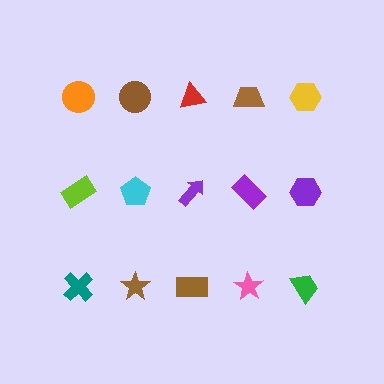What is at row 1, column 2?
A brown circle.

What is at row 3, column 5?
A green trapezoid.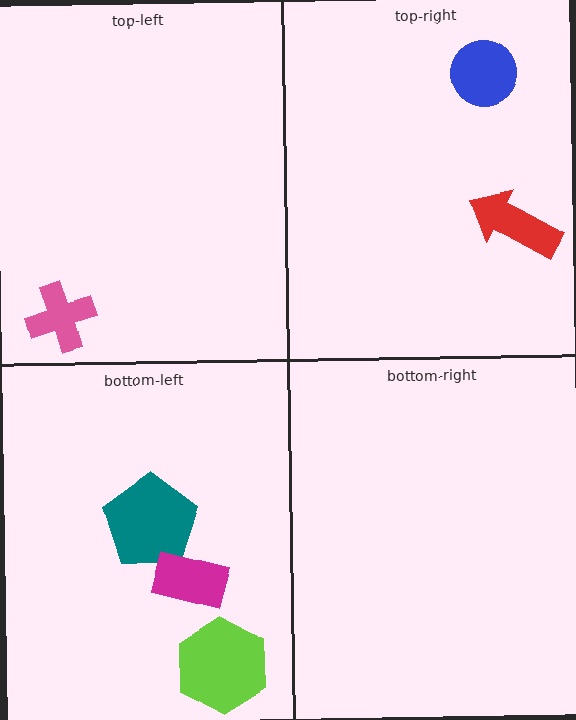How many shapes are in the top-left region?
1.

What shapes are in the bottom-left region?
The lime hexagon, the teal pentagon, the magenta rectangle.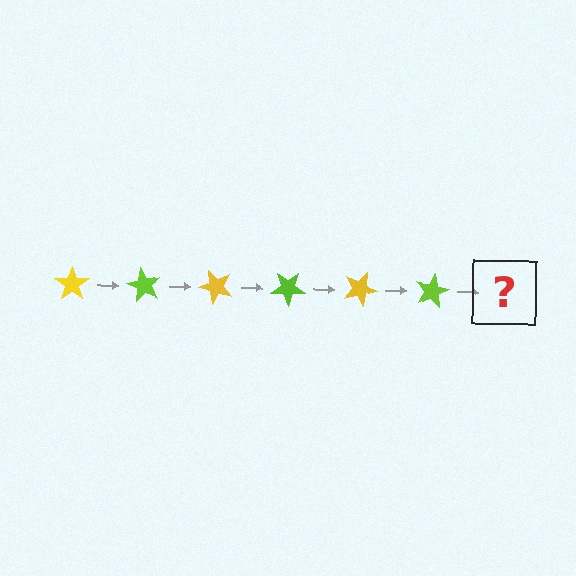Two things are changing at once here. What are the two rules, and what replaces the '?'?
The two rules are that it rotates 60 degrees each step and the color cycles through yellow and lime. The '?' should be a yellow star, rotated 360 degrees from the start.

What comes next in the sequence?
The next element should be a yellow star, rotated 360 degrees from the start.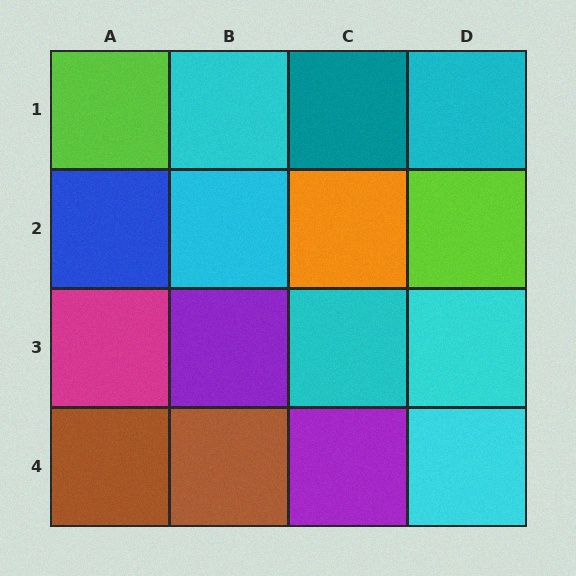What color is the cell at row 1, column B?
Cyan.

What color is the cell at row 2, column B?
Cyan.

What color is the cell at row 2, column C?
Orange.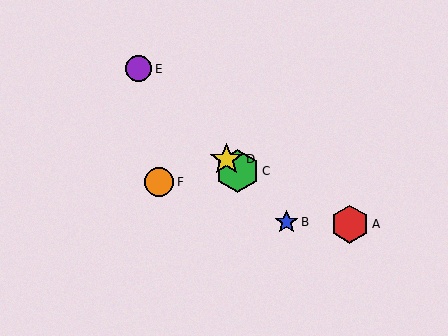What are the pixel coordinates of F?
Object F is at (159, 182).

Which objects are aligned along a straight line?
Objects B, C, D, E are aligned along a straight line.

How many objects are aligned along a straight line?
4 objects (B, C, D, E) are aligned along a straight line.